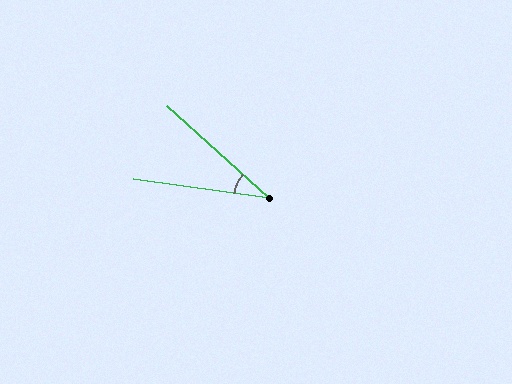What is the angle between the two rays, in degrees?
Approximately 34 degrees.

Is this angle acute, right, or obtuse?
It is acute.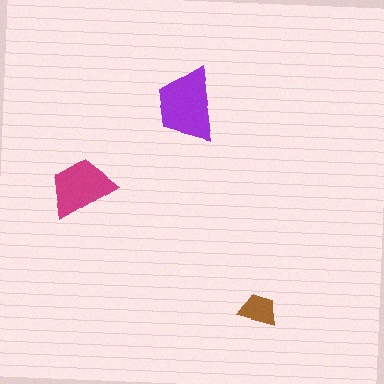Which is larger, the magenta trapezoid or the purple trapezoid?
The purple one.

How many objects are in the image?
There are 3 objects in the image.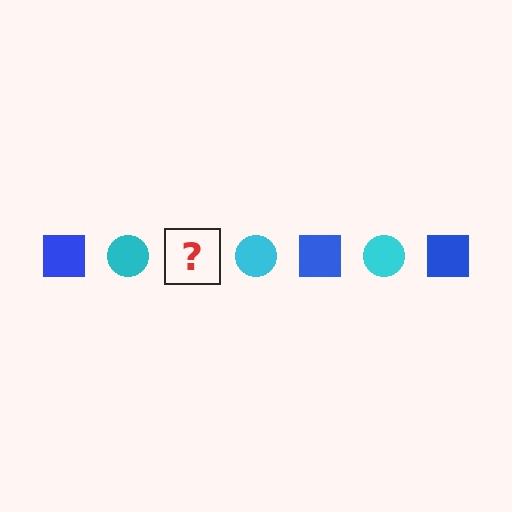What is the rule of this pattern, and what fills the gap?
The rule is that the pattern alternates between blue square and cyan circle. The gap should be filled with a blue square.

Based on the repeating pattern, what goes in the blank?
The blank should be a blue square.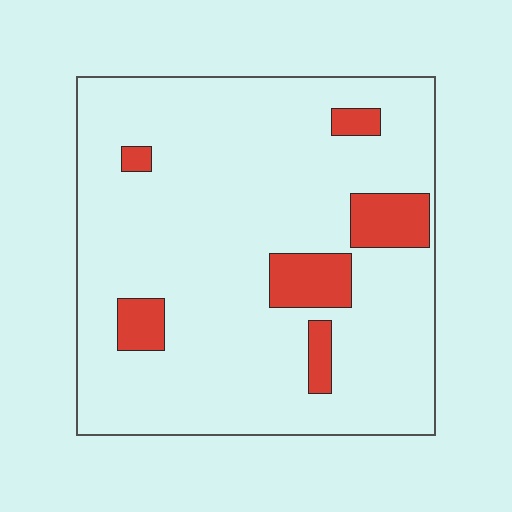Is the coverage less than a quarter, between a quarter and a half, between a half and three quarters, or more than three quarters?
Less than a quarter.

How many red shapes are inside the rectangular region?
6.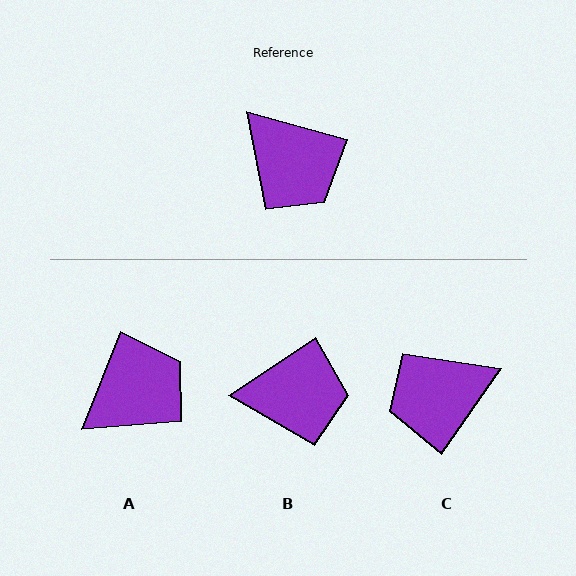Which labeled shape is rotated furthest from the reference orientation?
C, about 110 degrees away.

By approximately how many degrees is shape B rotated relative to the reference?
Approximately 50 degrees counter-clockwise.